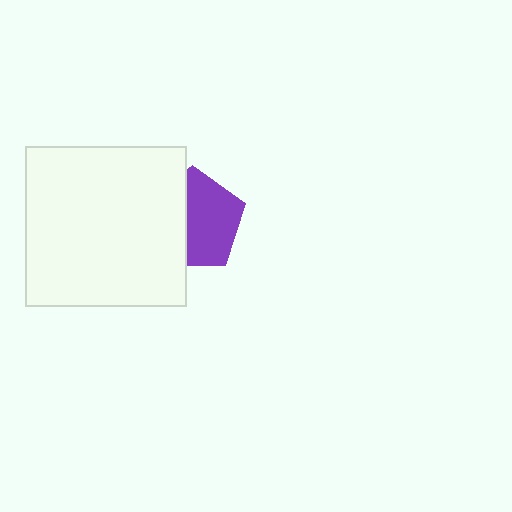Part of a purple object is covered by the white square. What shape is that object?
It is a pentagon.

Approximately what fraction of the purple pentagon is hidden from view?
Roughly 43% of the purple pentagon is hidden behind the white square.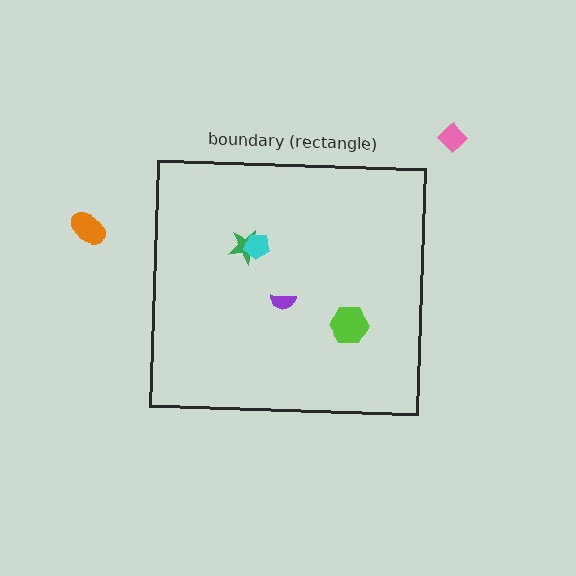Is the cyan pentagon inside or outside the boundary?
Inside.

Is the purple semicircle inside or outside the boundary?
Inside.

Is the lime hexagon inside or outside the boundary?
Inside.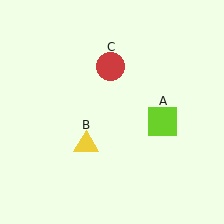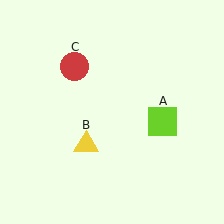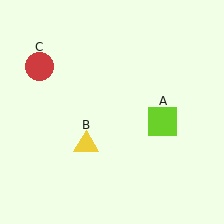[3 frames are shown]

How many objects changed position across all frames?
1 object changed position: red circle (object C).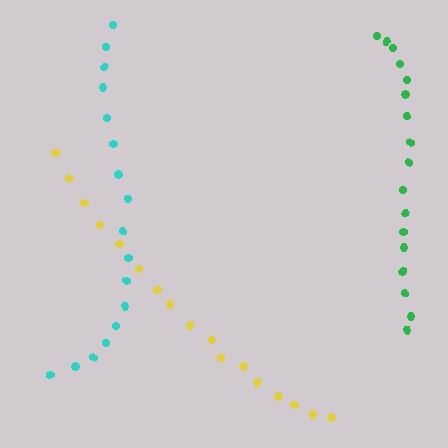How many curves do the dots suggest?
There are 3 distinct paths.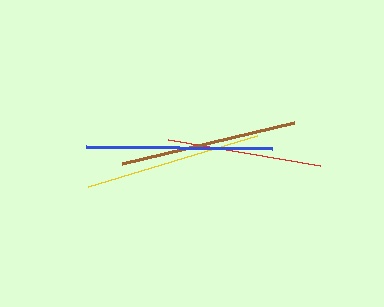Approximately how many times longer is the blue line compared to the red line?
The blue line is approximately 1.2 times the length of the red line.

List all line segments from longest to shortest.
From longest to shortest: blue, brown, yellow, red.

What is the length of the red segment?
The red segment is approximately 155 pixels long.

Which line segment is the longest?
The blue line is the longest at approximately 186 pixels.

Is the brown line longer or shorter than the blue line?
The blue line is longer than the brown line.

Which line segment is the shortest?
The red line is the shortest at approximately 155 pixels.